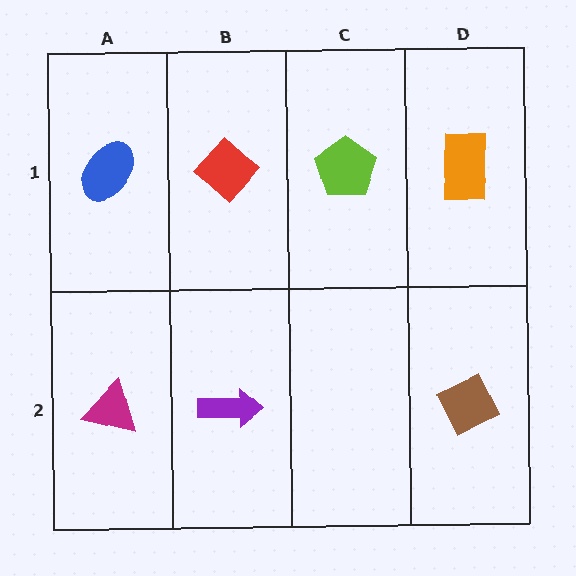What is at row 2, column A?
A magenta triangle.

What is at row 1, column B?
A red diamond.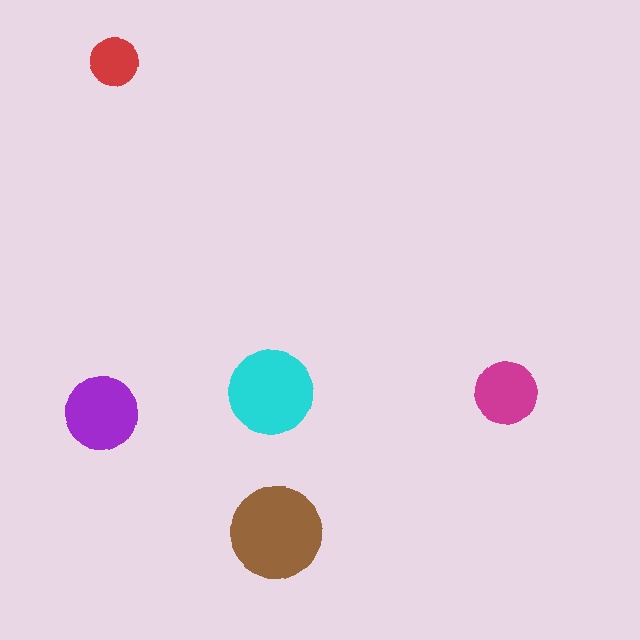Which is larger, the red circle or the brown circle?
The brown one.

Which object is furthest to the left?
The red circle is leftmost.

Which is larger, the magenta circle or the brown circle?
The brown one.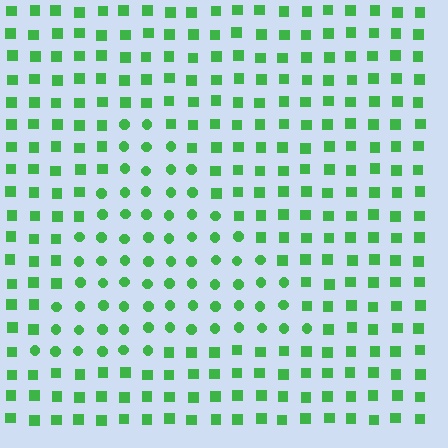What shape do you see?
I see a triangle.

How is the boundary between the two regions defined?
The boundary is defined by a change in element shape: circles inside vs. squares outside. All elements share the same color and spacing.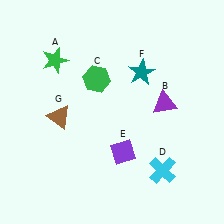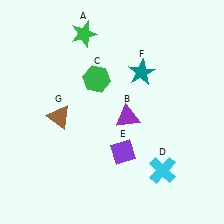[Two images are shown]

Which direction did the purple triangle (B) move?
The purple triangle (B) moved left.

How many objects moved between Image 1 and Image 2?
2 objects moved between the two images.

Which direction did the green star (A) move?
The green star (A) moved right.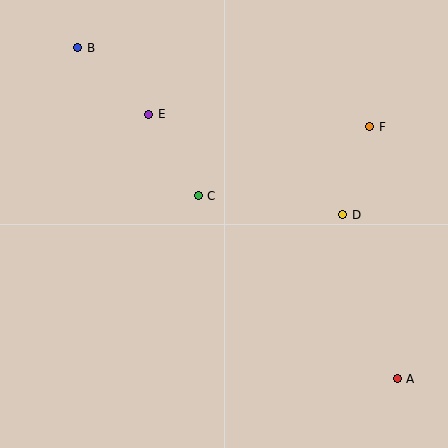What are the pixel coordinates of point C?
Point C is at (198, 196).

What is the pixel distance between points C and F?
The distance between C and F is 185 pixels.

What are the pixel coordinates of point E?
Point E is at (149, 114).